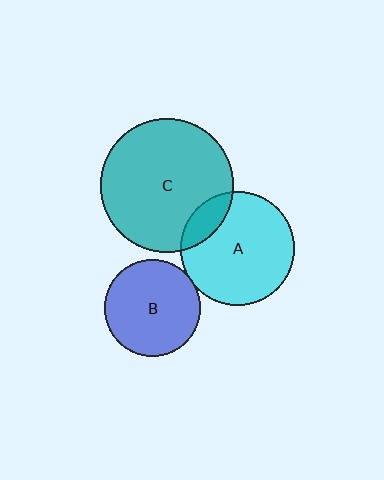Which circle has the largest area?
Circle C (teal).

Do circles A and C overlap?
Yes.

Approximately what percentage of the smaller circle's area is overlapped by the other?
Approximately 15%.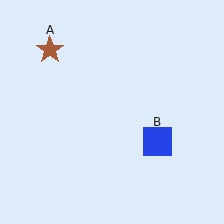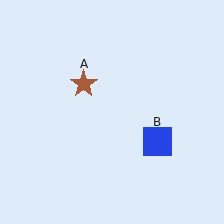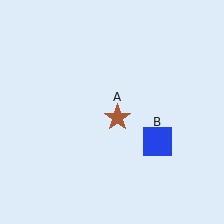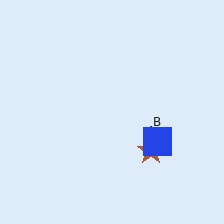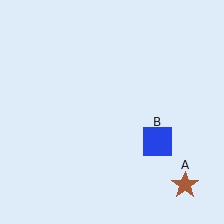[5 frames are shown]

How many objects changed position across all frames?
1 object changed position: brown star (object A).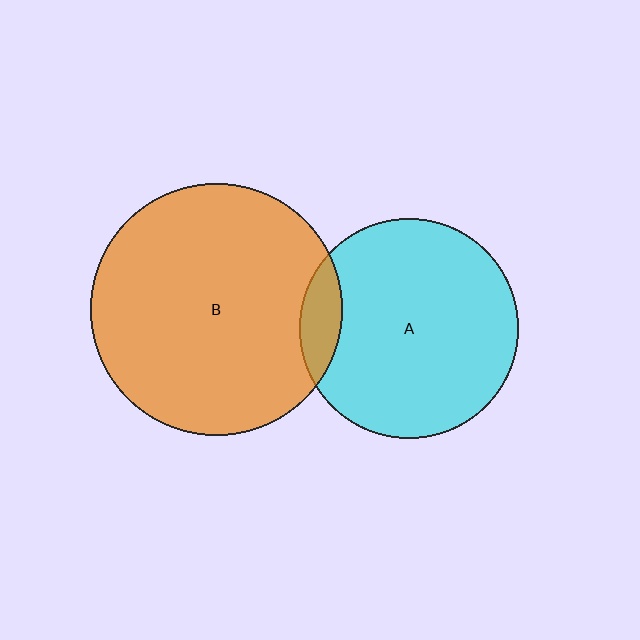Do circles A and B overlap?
Yes.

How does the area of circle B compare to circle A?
Approximately 1.3 times.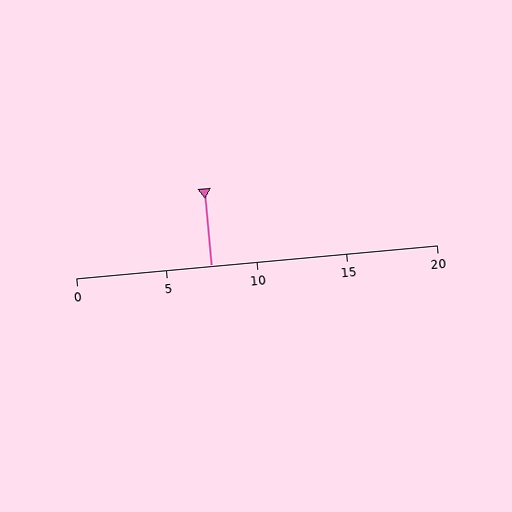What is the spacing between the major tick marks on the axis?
The major ticks are spaced 5 apart.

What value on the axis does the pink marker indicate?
The marker indicates approximately 7.5.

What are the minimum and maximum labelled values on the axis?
The axis runs from 0 to 20.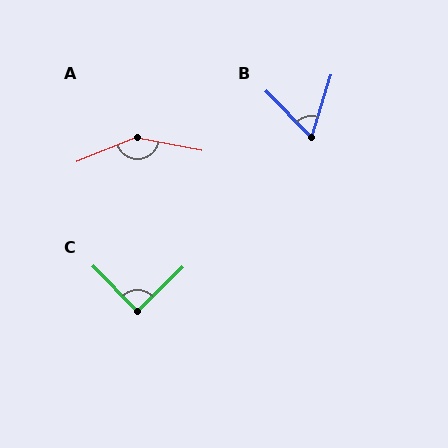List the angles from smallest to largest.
B (62°), C (90°), A (147°).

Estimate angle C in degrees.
Approximately 90 degrees.